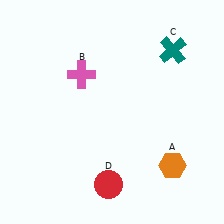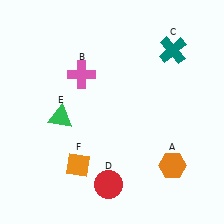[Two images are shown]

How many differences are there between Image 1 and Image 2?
There are 2 differences between the two images.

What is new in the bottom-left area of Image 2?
An orange diamond (F) was added in the bottom-left area of Image 2.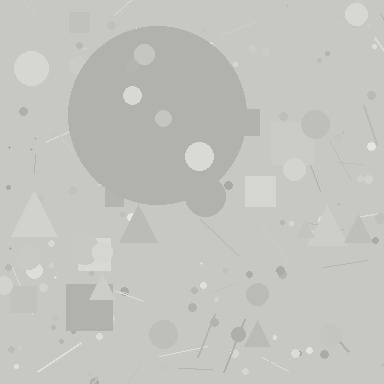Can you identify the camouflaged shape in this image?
The camouflaged shape is a circle.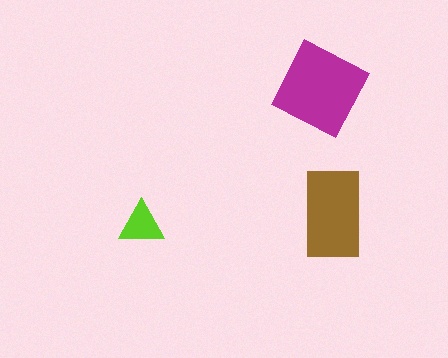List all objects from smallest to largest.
The lime triangle, the brown rectangle, the magenta diamond.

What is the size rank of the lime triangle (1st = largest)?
3rd.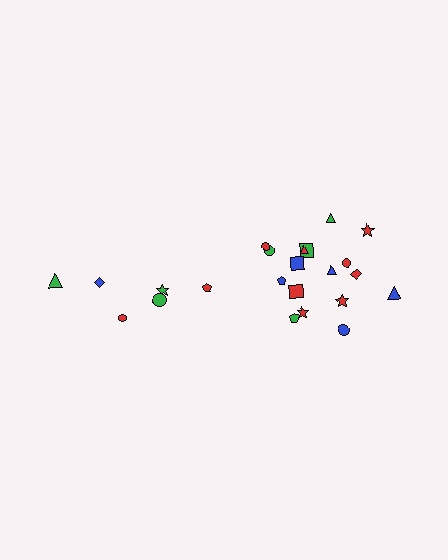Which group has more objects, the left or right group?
The right group.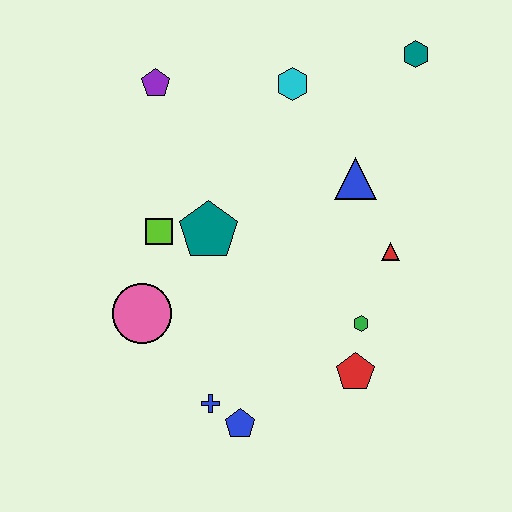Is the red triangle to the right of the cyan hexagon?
Yes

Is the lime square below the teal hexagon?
Yes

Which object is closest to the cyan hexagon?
The blue triangle is closest to the cyan hexagon.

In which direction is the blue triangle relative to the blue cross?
The blue triangle is above the blue cross.